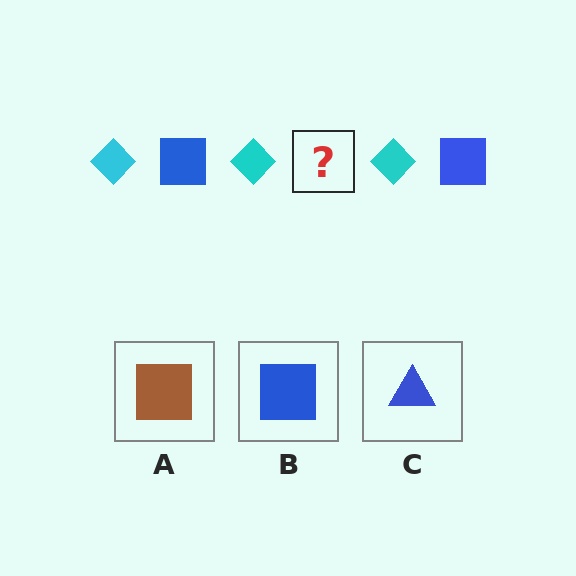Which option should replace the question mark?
Option B.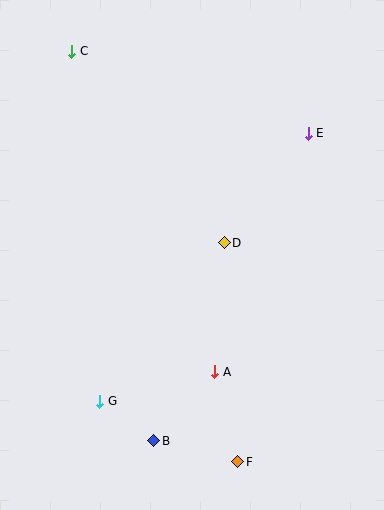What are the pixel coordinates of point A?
Point A is at (215, 372).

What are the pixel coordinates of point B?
Point B is at (154, 441).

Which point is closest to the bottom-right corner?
Point F is closest to the bottom-right corner.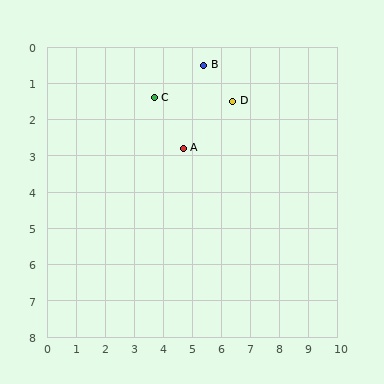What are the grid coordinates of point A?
Point A is at approximately (4.7, 2.8).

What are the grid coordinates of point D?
Point D is at approximately (6.4, 1.5).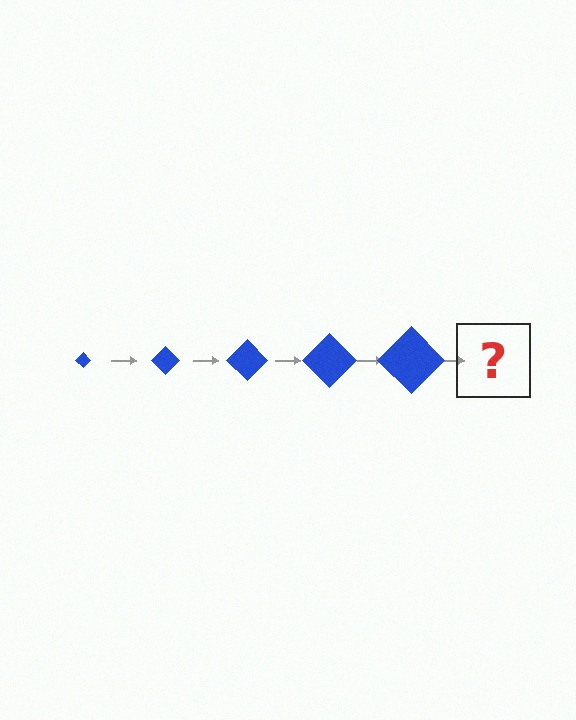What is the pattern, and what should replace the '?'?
The pattern is that the diamond gets progressively larger each step. The '?' should be a blue diamond, larger than the previous one.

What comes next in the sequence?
The next element should be a blue diamond, larger than the previous one.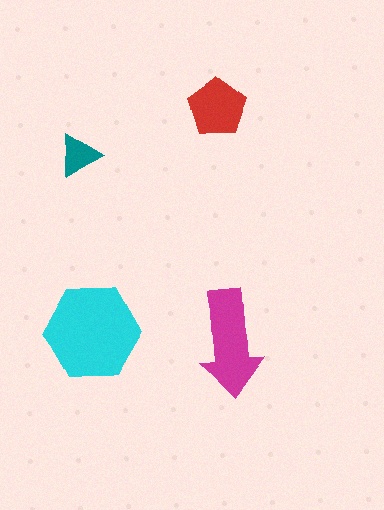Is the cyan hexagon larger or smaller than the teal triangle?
Larger.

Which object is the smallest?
The teal triangle.